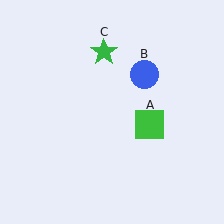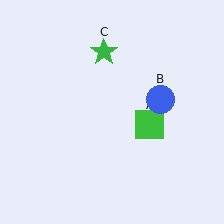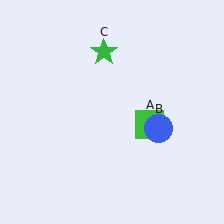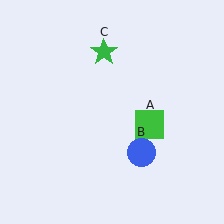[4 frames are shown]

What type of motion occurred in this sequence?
The blue circle (object B) rotated clockwise around the center of the scene.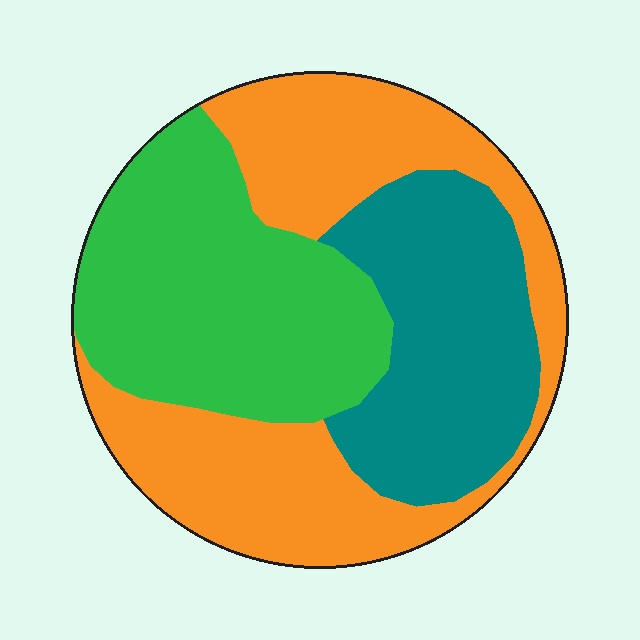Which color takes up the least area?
Teal, at roughly 25%.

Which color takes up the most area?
Orange, at roughly 40%.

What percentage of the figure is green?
Green covers around 35% of the figure.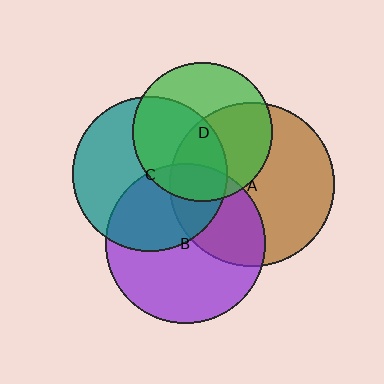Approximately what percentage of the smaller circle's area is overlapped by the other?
Approximately 35%.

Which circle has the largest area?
Circle A (brown).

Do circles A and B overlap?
Yes.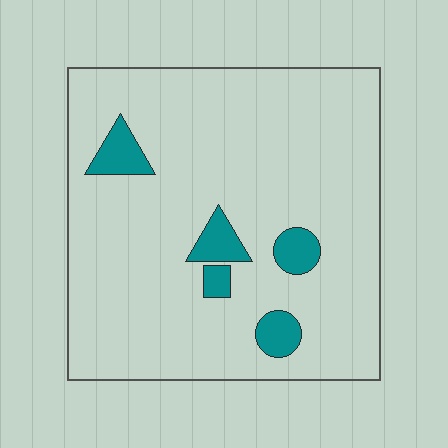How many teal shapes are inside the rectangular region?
5.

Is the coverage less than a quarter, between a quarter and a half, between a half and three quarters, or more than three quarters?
Less than a quarter.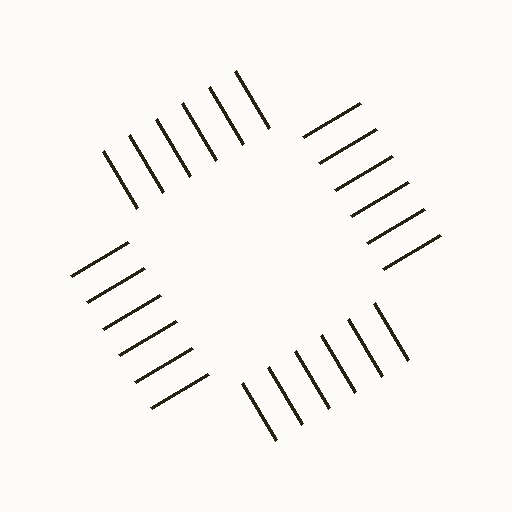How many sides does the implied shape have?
4 sides — the line-ends trace a square.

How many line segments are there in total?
24 — 6 along each of the 4 edges.